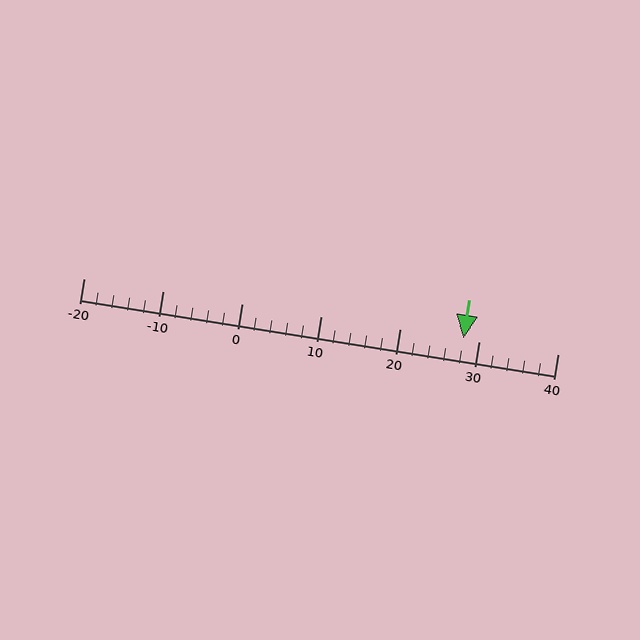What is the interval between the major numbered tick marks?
The major tick marks are spaced 10 units apart.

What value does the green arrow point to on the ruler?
The green arrow points to approximately 28.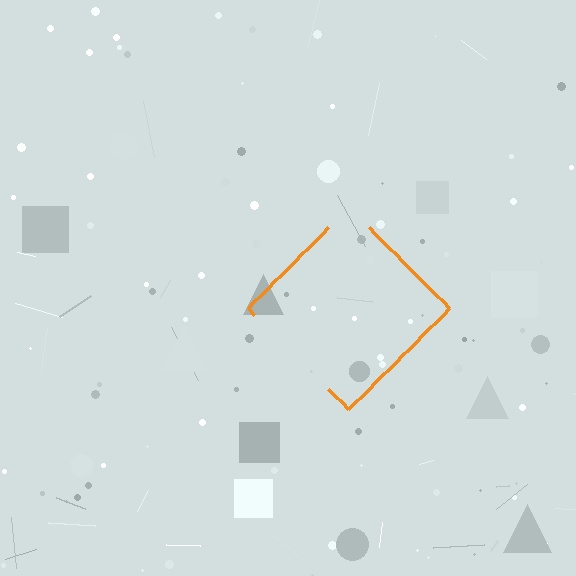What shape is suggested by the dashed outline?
The dashed outline suggests a diamond.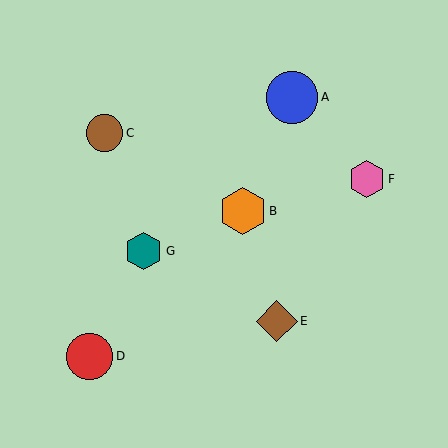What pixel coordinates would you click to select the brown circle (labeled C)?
Click at (104, 133) to select the brown circle C.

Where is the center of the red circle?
The center of the red circle is at (90, 356).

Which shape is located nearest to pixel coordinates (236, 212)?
The orange hexagon (labeled B) at (243, 211) is nearest to that location.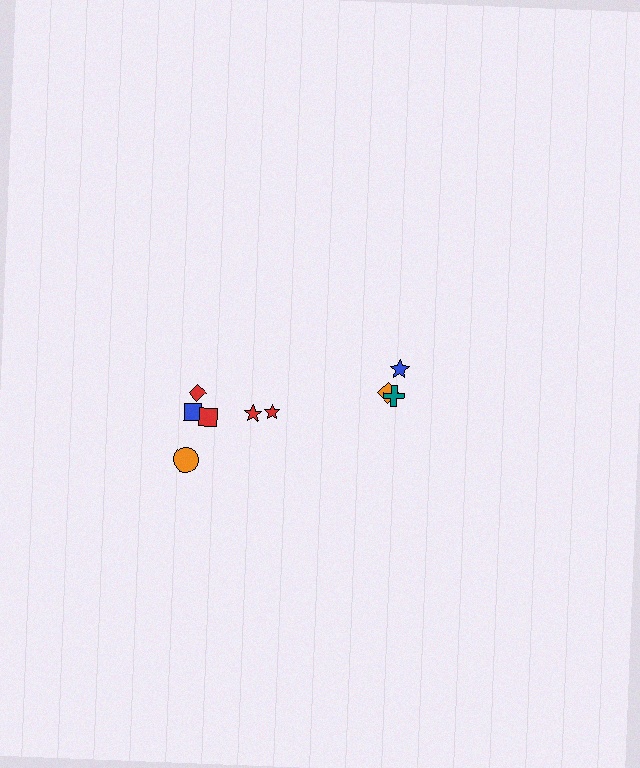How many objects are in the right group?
There are 3 objects.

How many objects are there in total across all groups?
There are 9 objects.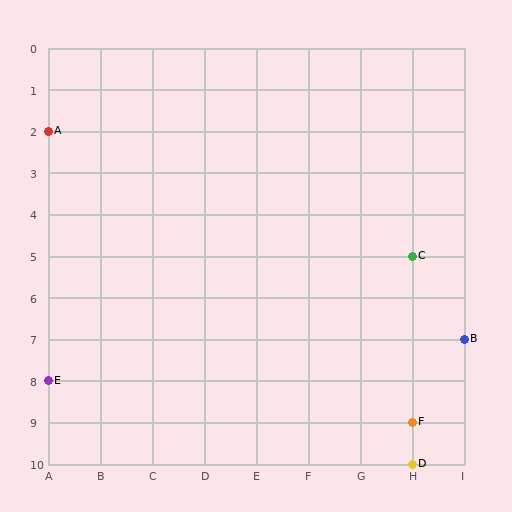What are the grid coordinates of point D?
Point D is at grid coordinates (H, 10).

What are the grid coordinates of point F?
Point F is at grid coordinates (H, 9).